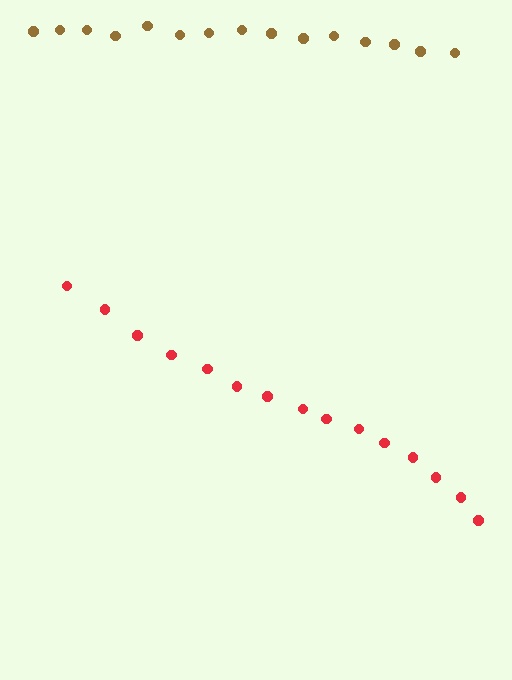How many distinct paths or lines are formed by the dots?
There are 2 distinct paths.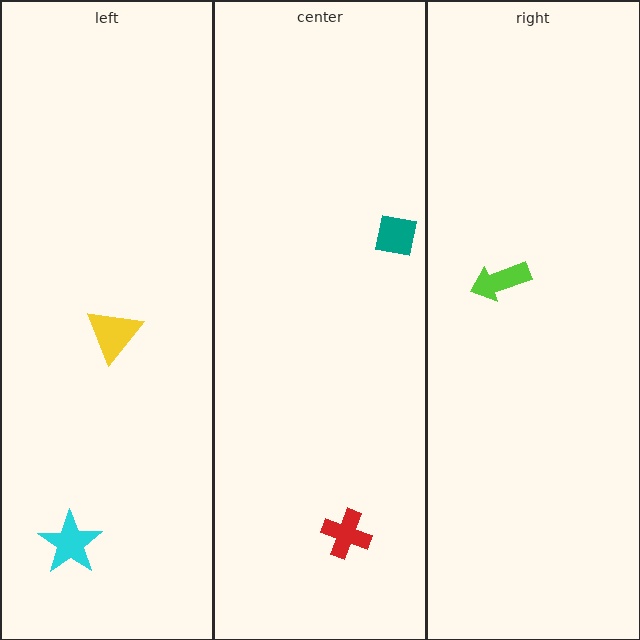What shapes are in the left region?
The yellow triangle, the cyan star.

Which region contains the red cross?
The center region.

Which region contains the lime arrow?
The right region.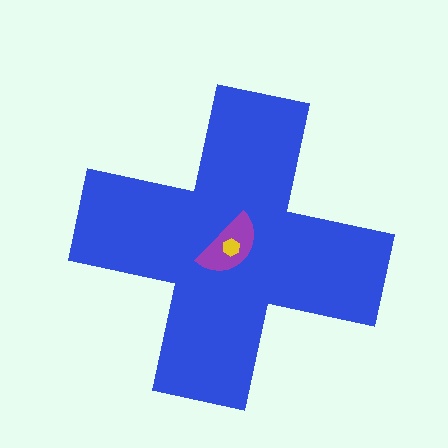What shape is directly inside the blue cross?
The purple semicircle.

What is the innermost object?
The yellow hexagon.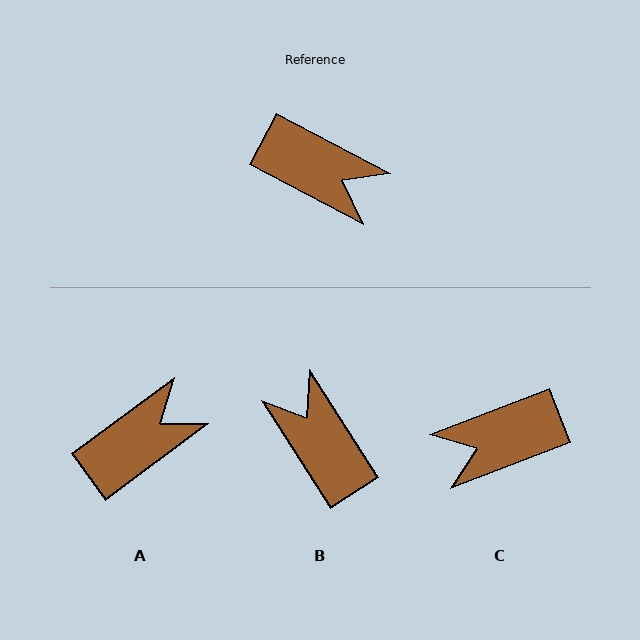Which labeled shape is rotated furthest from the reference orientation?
B, about 150 degrees away.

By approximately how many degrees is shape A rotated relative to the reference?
Approximately 64 degrees counter-clockwise.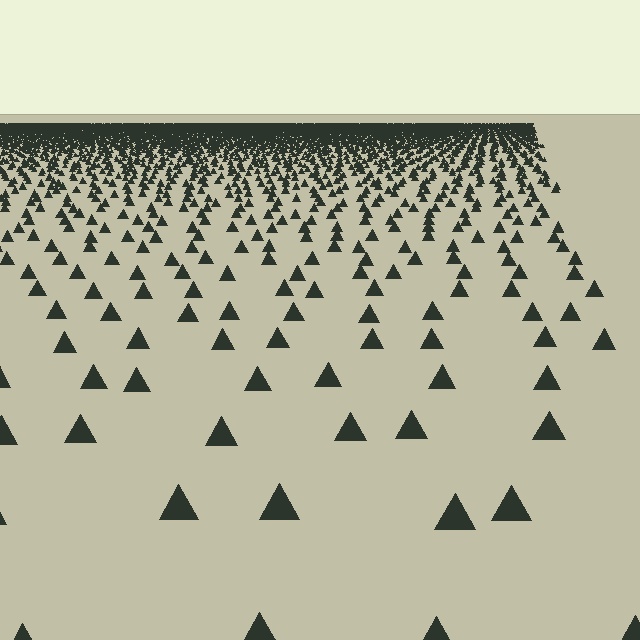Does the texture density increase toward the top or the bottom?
Density increases toward the top.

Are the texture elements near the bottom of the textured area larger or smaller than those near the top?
Larger. Near the bottom, elements are closer to the viewer and appear at a bigger on-screen size.